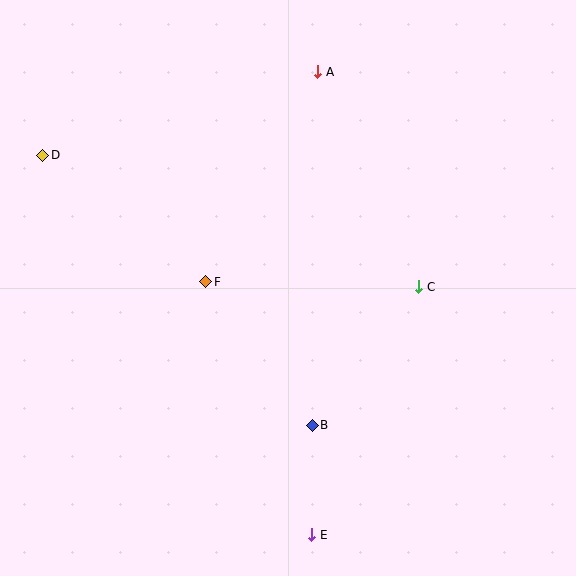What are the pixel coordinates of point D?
Point D is at (43, 155).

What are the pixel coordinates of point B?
Point B is at (312, 425).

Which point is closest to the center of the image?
Point F at (206, 282) is closest to the center.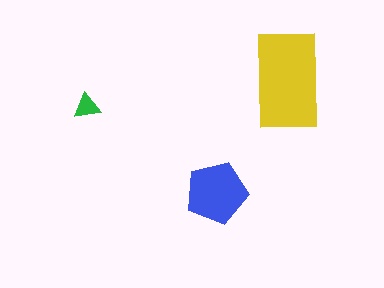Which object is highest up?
The yellow rectangle is topmost.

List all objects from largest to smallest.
The yellow rectangle, the blue pentagon, the green triangle.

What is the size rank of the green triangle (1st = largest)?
3rd.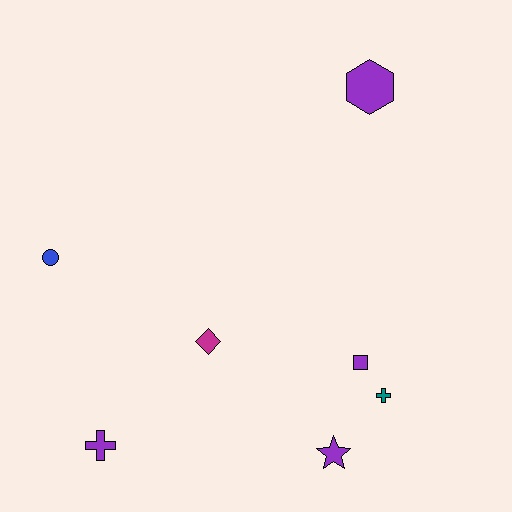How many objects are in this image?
There are 7 objects.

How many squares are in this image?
There is 1 square.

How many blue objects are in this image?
There is 1 blue object.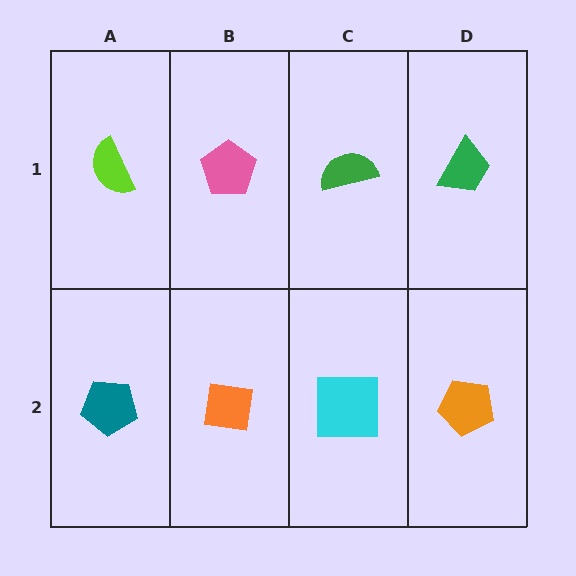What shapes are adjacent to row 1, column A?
A teal pentagon (row 2, column A), a pink pentagon (row 1, column B).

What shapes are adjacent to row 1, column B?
An orange square (row 2, column B), a lime semicircle (row 1, column A), a green semicircle (row 1, column C).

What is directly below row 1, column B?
An orange square.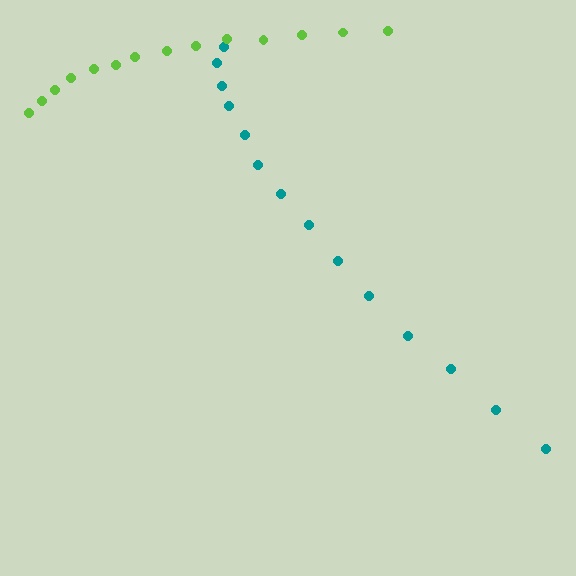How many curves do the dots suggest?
There are 2 distinct paths.